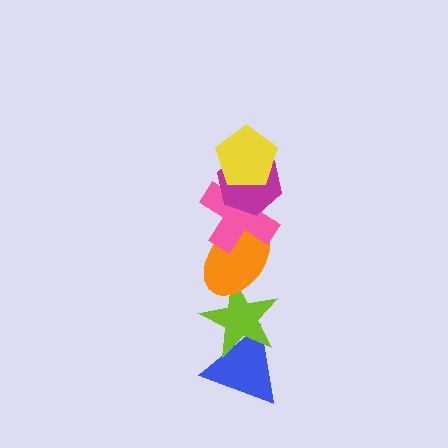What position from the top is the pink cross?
The pink cross is 3rd from the top.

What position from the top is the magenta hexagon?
The magenta hexagon is 2nd from the top.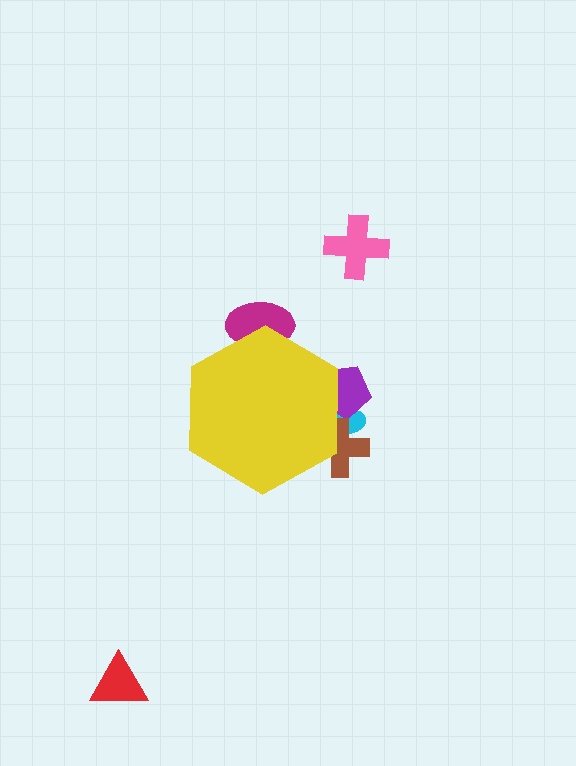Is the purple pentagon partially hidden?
Yes, the purple pentagon is partially hidden behind the yellow hexagon.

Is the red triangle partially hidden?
No, the red triangle is fully visible.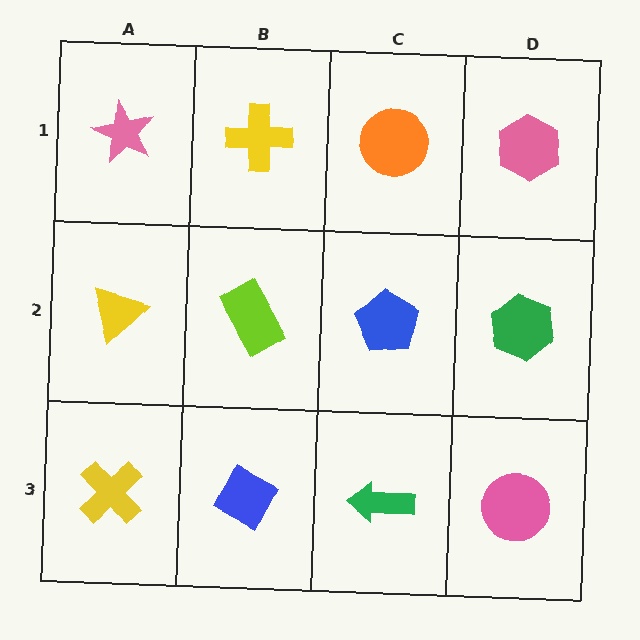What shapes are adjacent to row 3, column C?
A blue pentagon (row 2, column C), a blue diamond (row 3, column B), a pink circle (row 3, column D).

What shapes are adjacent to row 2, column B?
A yellow cross (row 1, column B), a blue diamond (row 3, column B), a yellow triangle (row 2, column A), a blue pentagon (row 2, column C).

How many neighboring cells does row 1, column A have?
2.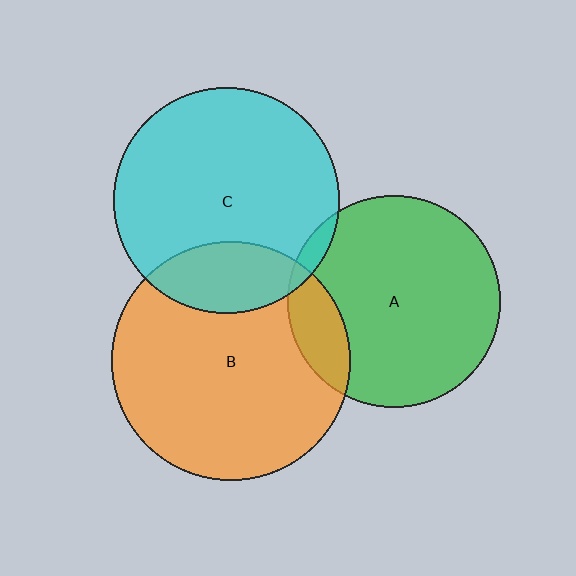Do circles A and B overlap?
Yes.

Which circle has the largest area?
Circle B (orange).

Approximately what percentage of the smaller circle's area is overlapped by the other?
Approximately 15%.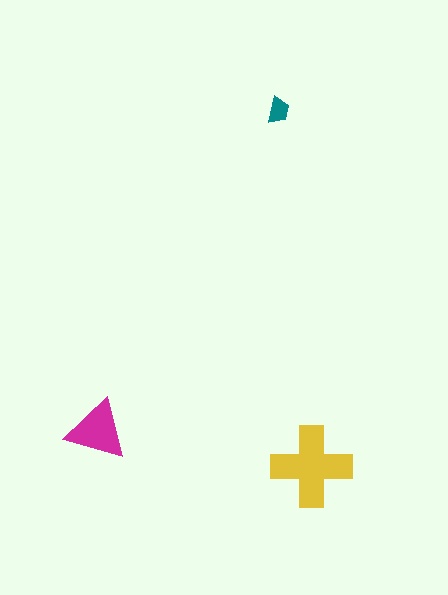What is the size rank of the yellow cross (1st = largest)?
1st.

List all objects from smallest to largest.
The teal trapezoid, the magenta triangle, the yellow cross.